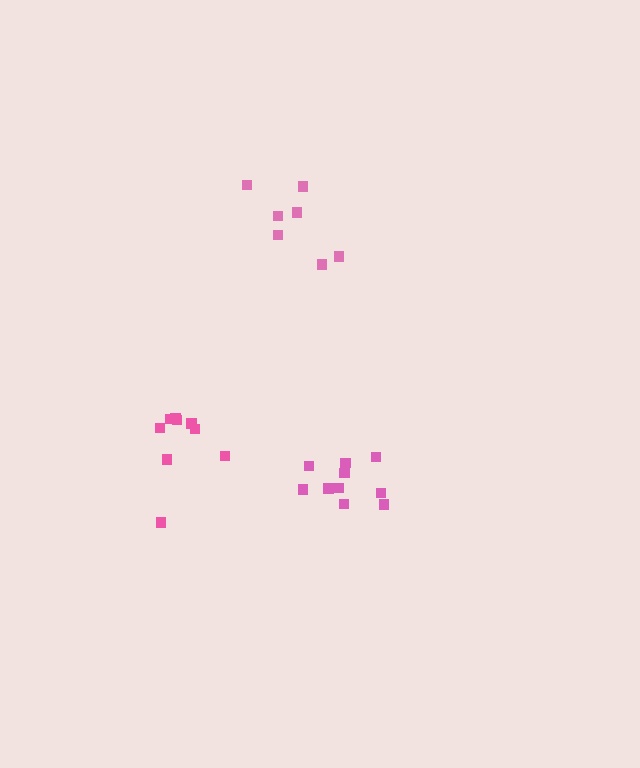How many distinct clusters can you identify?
There are 3 distinct clusters.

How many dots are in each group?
Group 1: 9 dots, Group 2: 7 dots, Group 3: 10 dots (26 total).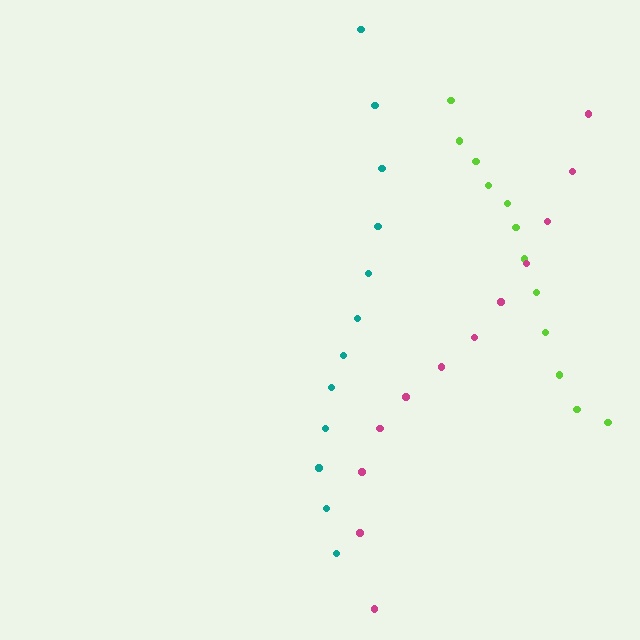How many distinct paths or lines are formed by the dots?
There are 3 distinct paths.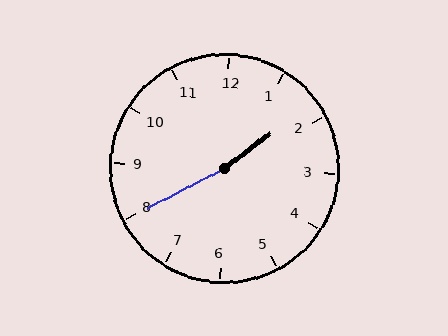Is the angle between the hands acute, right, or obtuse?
It is obtuse.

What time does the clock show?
1:40.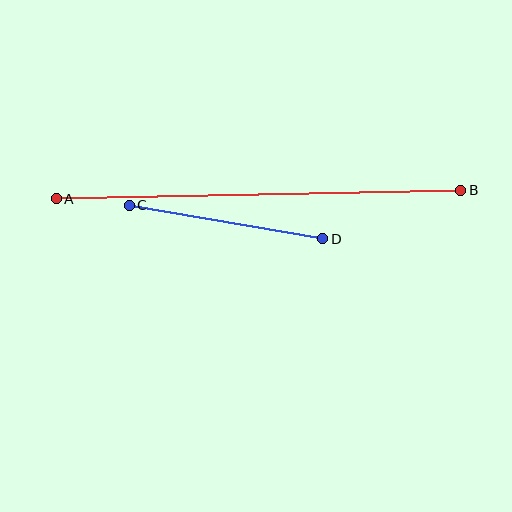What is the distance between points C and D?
The distance is approximately 197 pixels.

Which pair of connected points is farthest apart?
Points A and B are farthest apart.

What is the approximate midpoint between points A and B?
The midpoint is at approximately (258, 195) pixels.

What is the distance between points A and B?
The distance is approximately 405 pixels.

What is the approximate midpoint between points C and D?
The midpoint is at approximately (226, 222) pixels.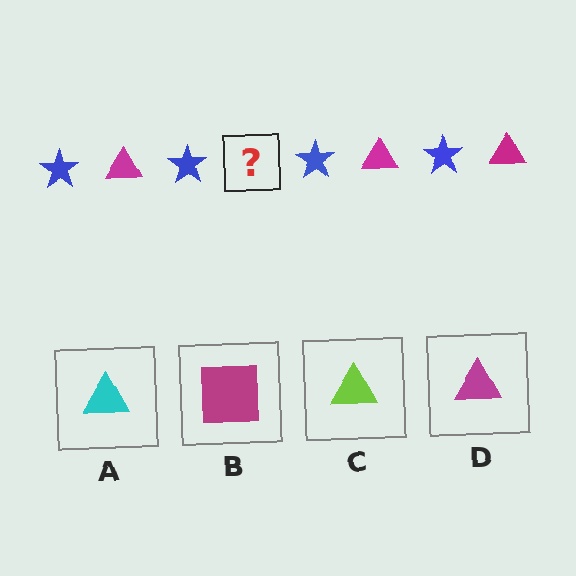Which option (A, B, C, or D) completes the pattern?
D.